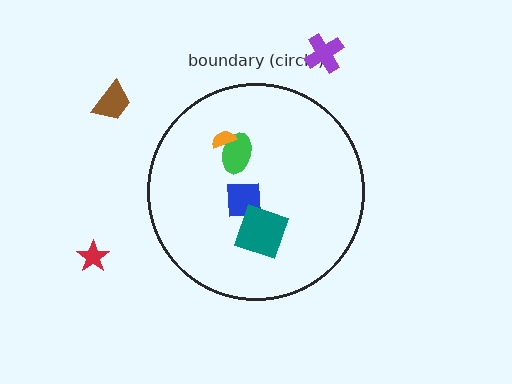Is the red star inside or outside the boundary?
Outside.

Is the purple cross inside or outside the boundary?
Outside.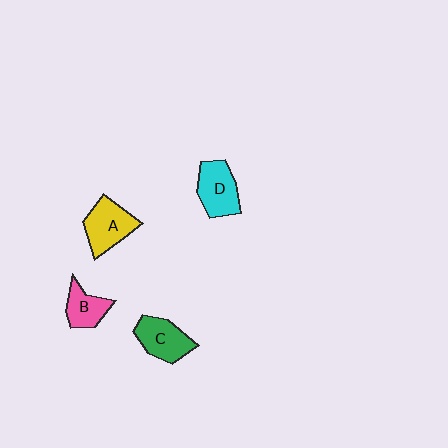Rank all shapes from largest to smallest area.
From largest to smallest: A (yellow), D (cyan), C (green), B (pink).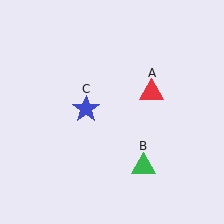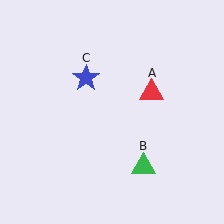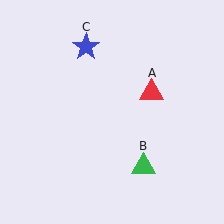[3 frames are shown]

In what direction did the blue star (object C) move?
The blue star (object C) moved up.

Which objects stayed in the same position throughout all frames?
Red triangle (object A) and green triangle (object B) remained stationary.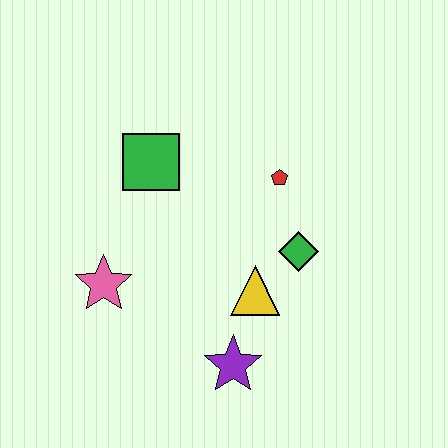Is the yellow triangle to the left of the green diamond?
Yes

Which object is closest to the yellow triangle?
The green diamond is closest to the yellow triangle.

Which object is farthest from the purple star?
The green square is farthest from the purple star.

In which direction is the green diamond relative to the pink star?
The green diamond is to the right of the pink star.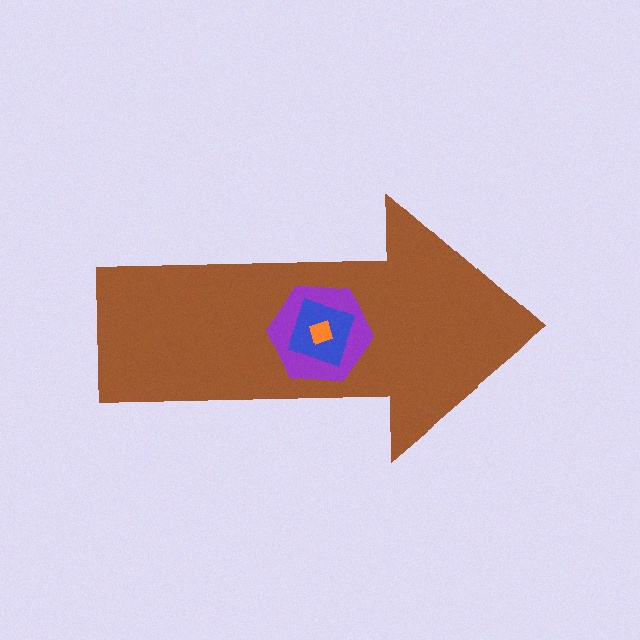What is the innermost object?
The orange square.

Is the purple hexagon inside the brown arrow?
Yes.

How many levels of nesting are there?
4.